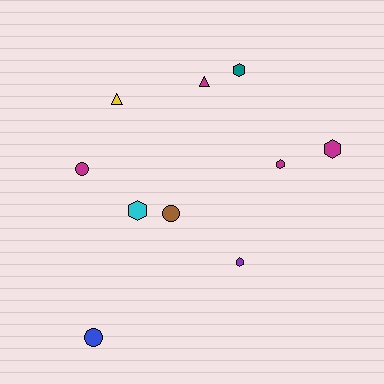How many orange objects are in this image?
There are no orange objects.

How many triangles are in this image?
There are 2 triangles.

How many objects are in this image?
There are 10 objects.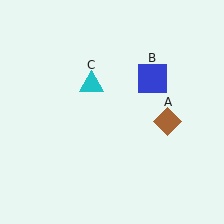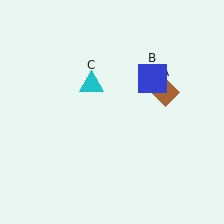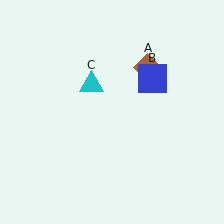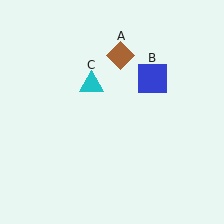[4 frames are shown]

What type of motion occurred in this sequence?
The brown diamond (object A) rotated counterclockwise around the center of the scene.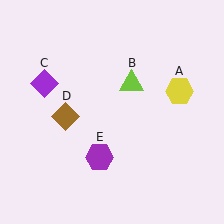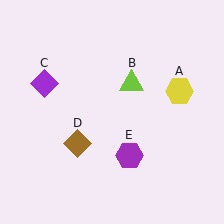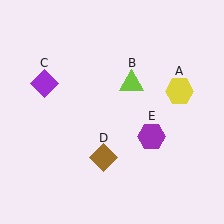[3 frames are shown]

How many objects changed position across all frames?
2 objects changed position: brown diamond (object D), purple hexagon (object E).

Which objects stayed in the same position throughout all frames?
Yellow hexagon (object A) and lime triangle (object B) and purple diamond (object C) remained stationary.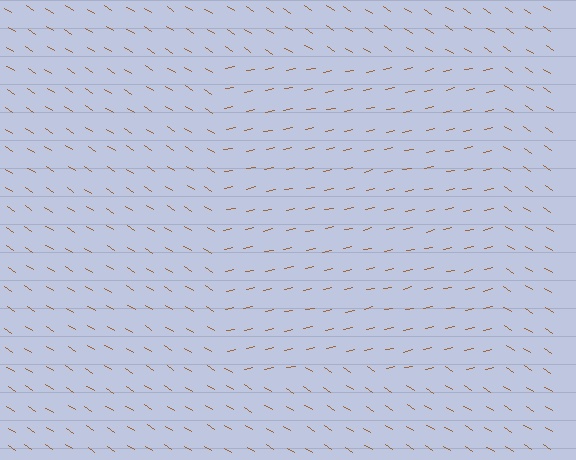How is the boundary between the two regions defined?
The boundary is defined purely by a change in line orientation (approximately 45 degrees difference). All lines are the same color and thickness.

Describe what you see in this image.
The image is filled with small brown line segments. A rectangle region in the image has lines oriented differently from the surrounding lines, creating a visible texture boundary.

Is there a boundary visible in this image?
Yes, there is a texture boundary formed by a change in line orientation.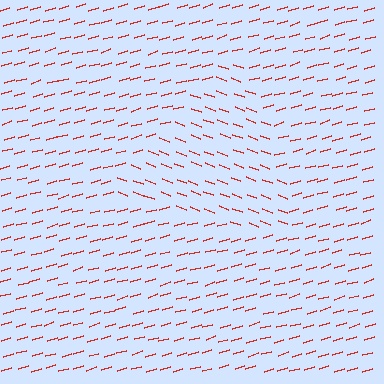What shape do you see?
I see a triangle.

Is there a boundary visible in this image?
Yes, there is a texture boundary formed by a change in line orientation.